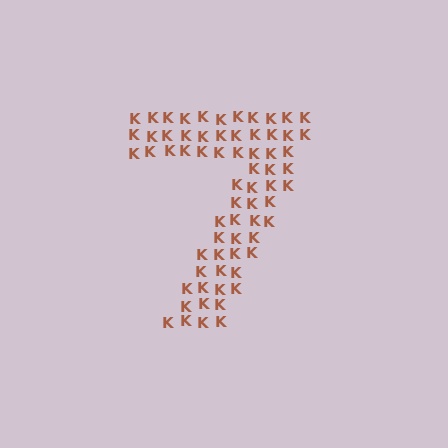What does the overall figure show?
The overall figure shows the digit 7.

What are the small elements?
The small elements are letter K's.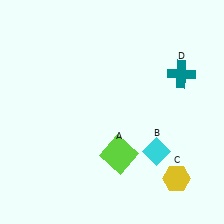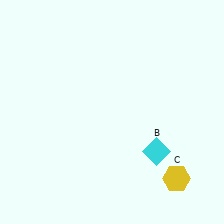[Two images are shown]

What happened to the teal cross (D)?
The teal cross (D) was removed in Image 2. It was in the top-right area of Image 1.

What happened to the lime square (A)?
The lime square (A) was removed in Image 2. It was in the bottom-right area of Image 1.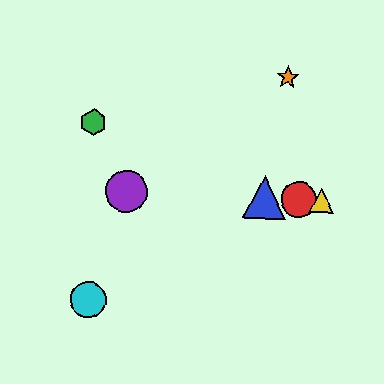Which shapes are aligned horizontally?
The red circle, the blue triangle, the yellow triangle, the purple circle are aligned horizontally.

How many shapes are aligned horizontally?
4 shapes (the red circle, the blue triangle, the yellow triangle, the purple circle) are aligned horizontally.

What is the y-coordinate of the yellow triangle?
The yellow triangle is at y≈201.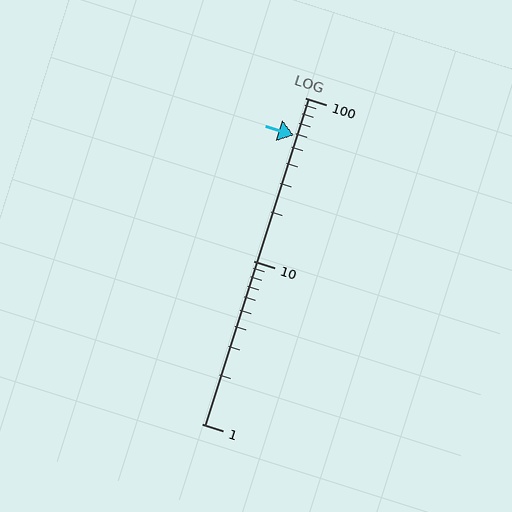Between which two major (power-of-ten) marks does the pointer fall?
The pointer is between 10 and 100.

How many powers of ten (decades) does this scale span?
The scale spans 2 decades, from 1 to 100.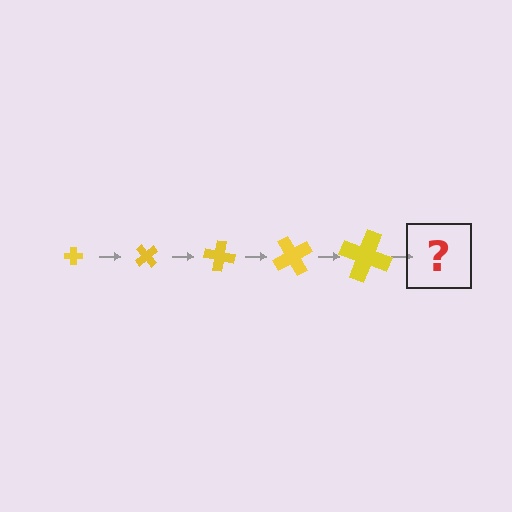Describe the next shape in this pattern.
It should be a cross, larger than the previous one and rotated 250 degrees from the start.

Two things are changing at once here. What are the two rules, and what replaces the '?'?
The two rules are that the cross grows larger each step and it rotates 50 degrees each step. The '?' should be a cross, larger than the previous one and rotated 250 degrees from the start.